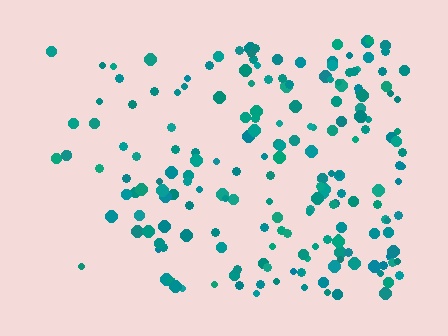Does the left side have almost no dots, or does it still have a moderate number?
Still a moderate number, just noticeably fewer than the right.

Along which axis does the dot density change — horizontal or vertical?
Horizontal.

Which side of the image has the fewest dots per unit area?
The left.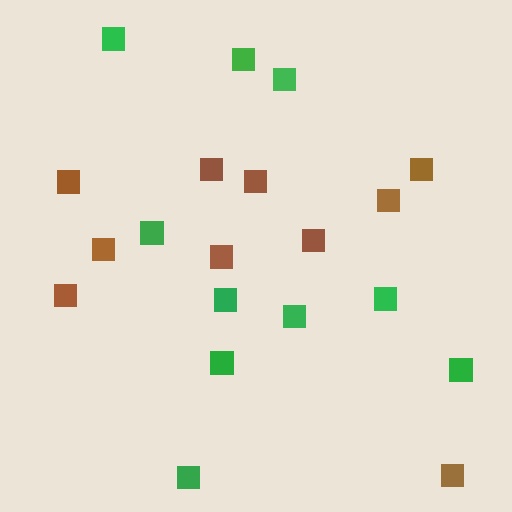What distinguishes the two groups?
There are 2 groups: one group of brown squares (10) and one group of green squares (10).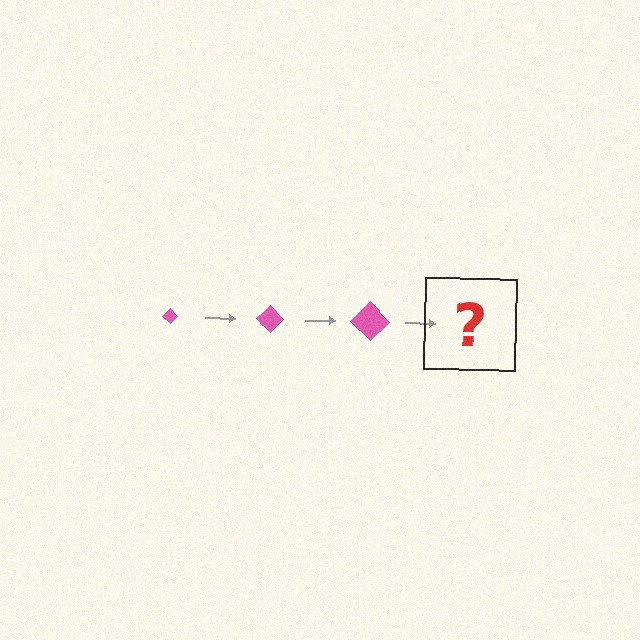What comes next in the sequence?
The next element should be a pink diamond, larger than the previous one.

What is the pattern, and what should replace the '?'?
The pattern is that the diamond gets progressively larger each step. The '?' should be a pink diamond, larger than the previous one.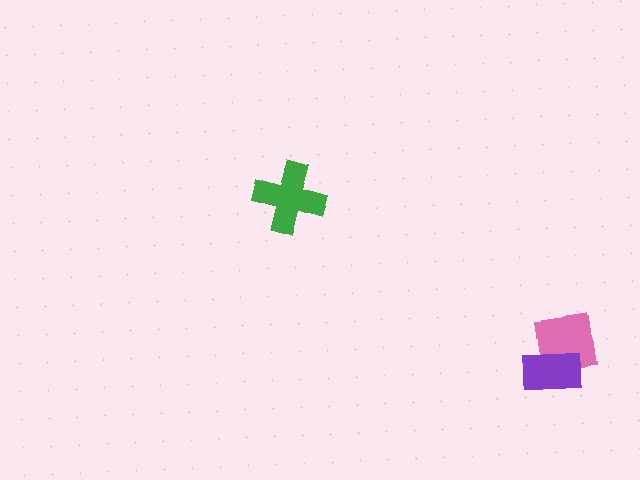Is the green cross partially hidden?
No, no other shape covers it.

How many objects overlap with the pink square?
1 object overlaps with the pink square.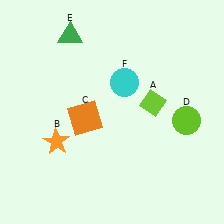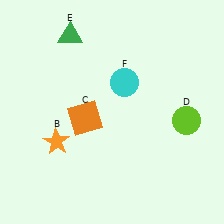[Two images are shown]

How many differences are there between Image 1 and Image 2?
There is 1 difference between the two images.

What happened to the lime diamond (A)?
The lime diamond (A) was removed in Image 2. It was in the top-right area of Image 1.